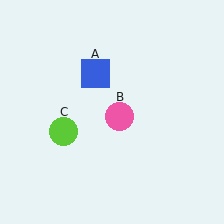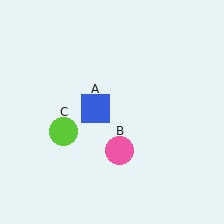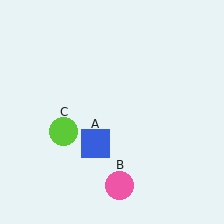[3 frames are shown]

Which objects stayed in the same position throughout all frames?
Lime circle (object C) remained stationary.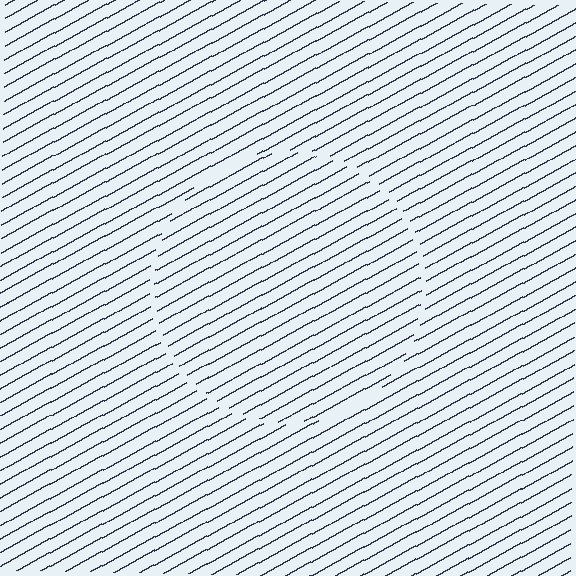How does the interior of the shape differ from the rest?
The interior of the shape contains the same grating, shifted by half a period — the contour is defined by the phase discontinuity where line-ends from the inner and outer gratings abut.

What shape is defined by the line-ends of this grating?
An illusory circle. The interior of the shape contains the same grating, shifted by half a period — the contour is defined by the phase discontinuity where line-ends from the inner and outer gratings abut.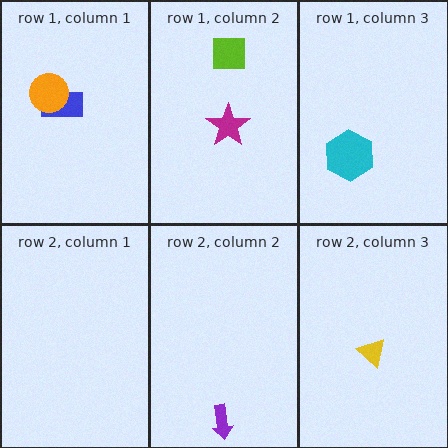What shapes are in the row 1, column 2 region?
The magenta star, the lime square.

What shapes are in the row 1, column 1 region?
The blue rectangle, the orange circle.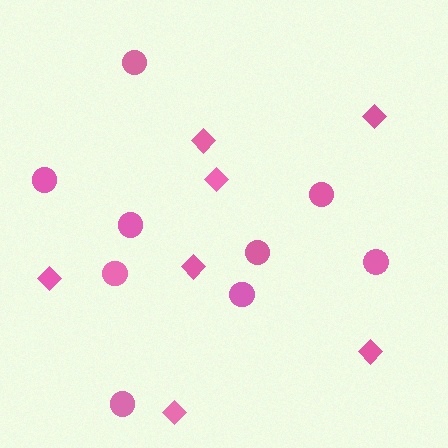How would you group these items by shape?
There are 2 groups: one group of circles (9) and one group of diamonds (7).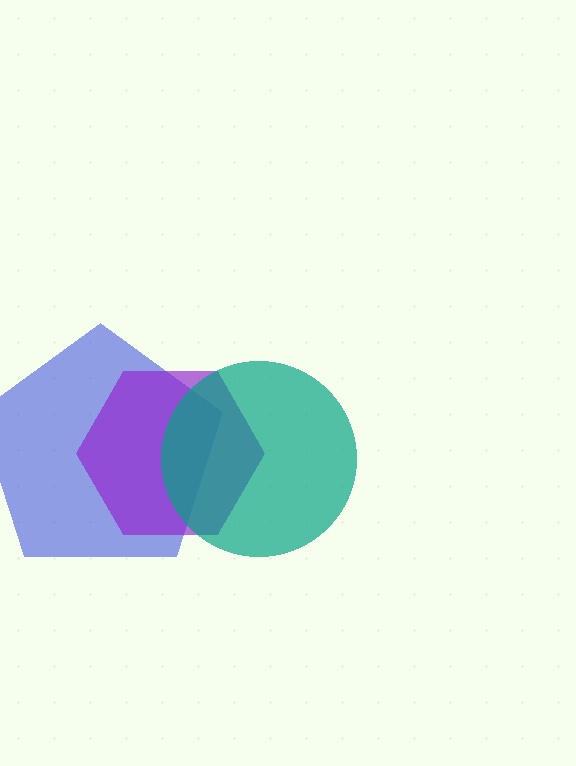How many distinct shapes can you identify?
There are 3 distinct shapes: a blue pentagon, a purple hexagon, a teal circle.